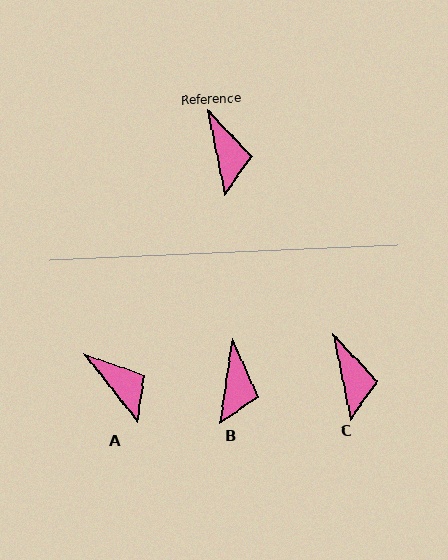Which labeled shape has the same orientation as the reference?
C.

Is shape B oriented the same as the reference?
No, it is off by about 20 degrees.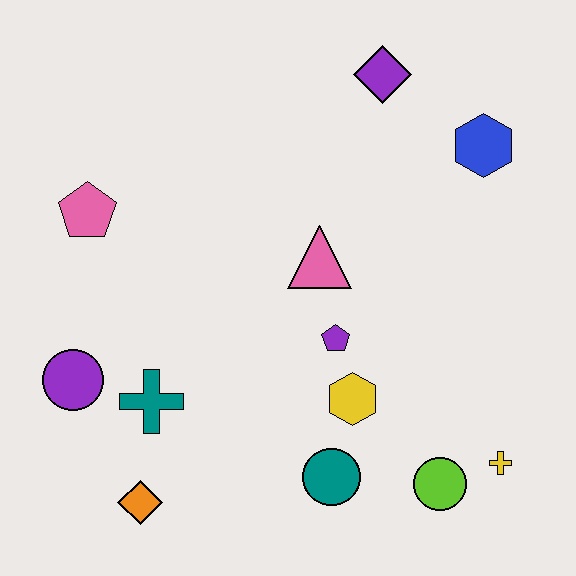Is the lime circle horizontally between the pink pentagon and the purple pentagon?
No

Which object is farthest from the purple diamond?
The orange diamond is farthest from the purple diamond.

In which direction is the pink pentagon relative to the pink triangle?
The pink pentagon is to the left of the pink triangle.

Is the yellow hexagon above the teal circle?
Yes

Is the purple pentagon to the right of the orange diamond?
Yes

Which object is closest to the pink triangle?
The purple pentagon is closest to the pink triangle.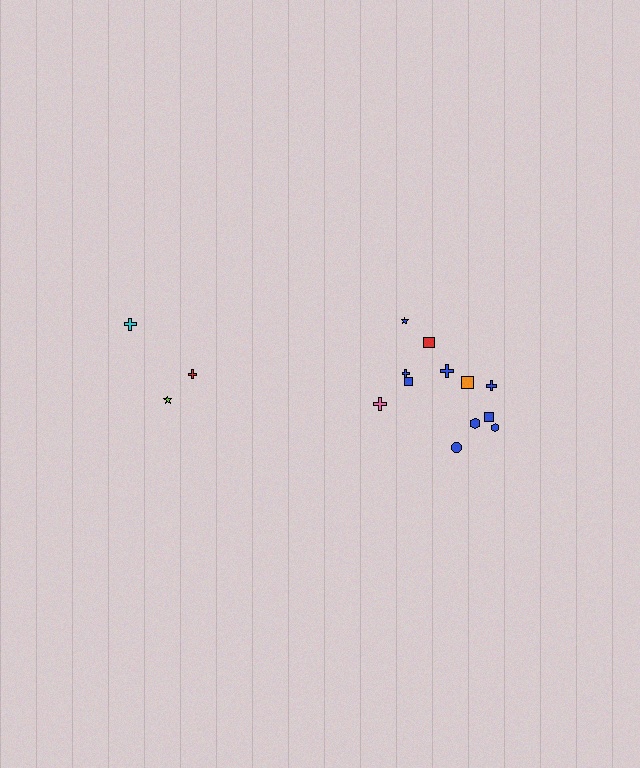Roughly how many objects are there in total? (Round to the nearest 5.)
Roughly 15 objects in total.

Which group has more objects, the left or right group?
The right group.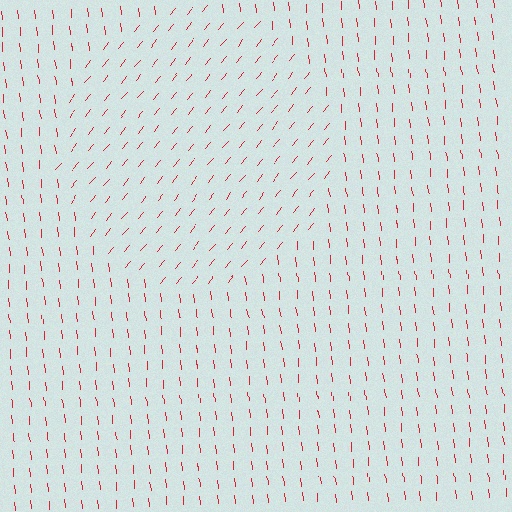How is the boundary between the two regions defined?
The boundary is defined purely by a change in line orientation (approximately 45 degrees difference). All lines are the same color and thickness.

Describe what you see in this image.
The image is filled with small red line segments. A circle region in the image has lines oriented differently from the surrounding lines, creating a visible texture boundary.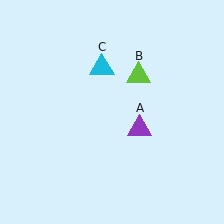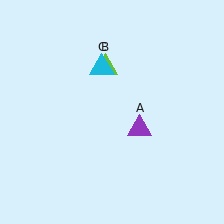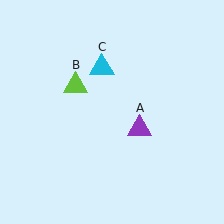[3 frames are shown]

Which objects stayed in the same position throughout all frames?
Purple triangle (object A) and cyan triangle (object C) remained stationary.